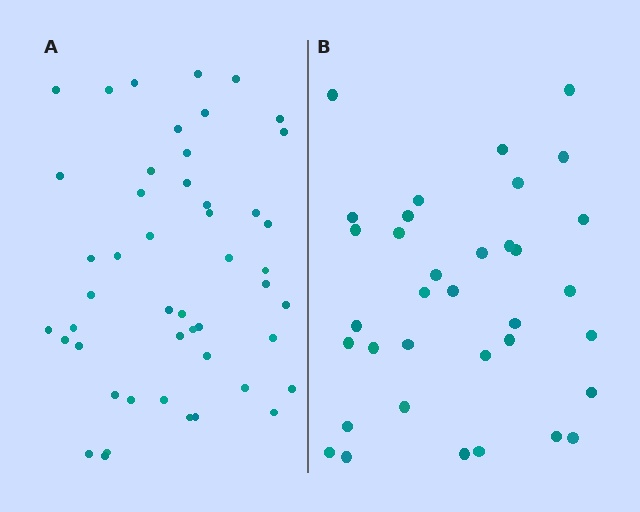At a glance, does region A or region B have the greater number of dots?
Region A (the left region) has more dots.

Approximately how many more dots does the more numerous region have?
Region A has approximately 15 more dots than region B.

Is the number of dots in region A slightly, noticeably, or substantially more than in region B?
Region A has noticeably more, but not dramatically so. The ratio is roughly 1.4 to 1.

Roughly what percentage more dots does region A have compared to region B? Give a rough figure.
About 35% more.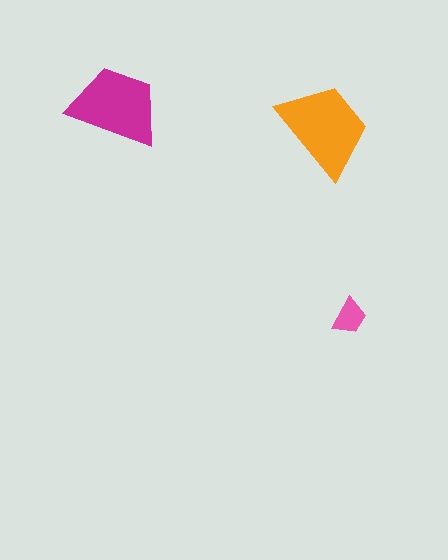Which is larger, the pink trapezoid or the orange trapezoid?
The orange one.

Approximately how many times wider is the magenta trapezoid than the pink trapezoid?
About 2.5 times wider.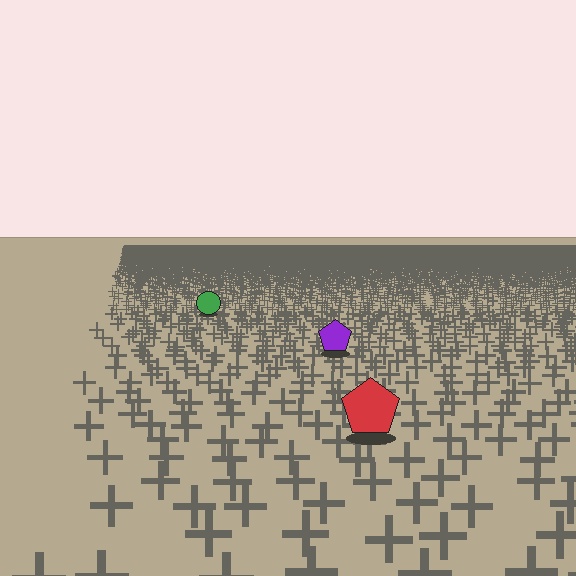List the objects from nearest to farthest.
From nearest to farthest: the red pentagon, the purple pentagon, the green circle.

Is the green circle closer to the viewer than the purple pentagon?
No. The purple pentagon is closer — you can tell from the texture gradient: the ground texture is coarser near it.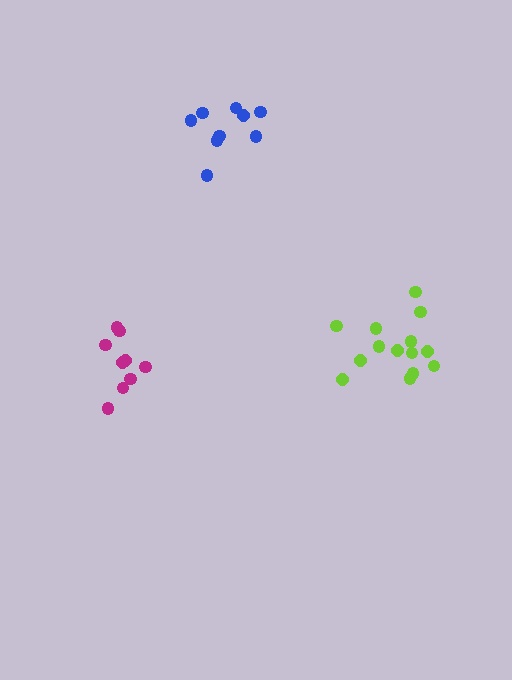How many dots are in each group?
Group 1: 15 dots, Group 2: 9 dots, Group 3: 9 dots (33 total).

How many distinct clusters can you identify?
There are 3 distinct clusters.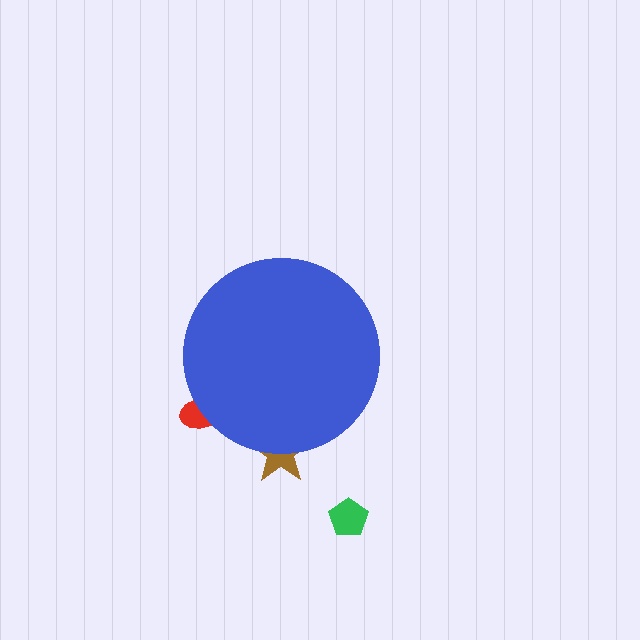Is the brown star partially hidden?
Yes, the brown star is partially hidden behind the blue circle.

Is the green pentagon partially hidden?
No, the green pentagon is fully visible.